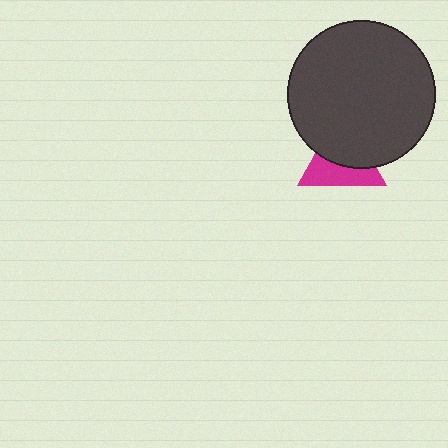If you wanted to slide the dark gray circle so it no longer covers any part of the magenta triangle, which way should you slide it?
Slide it up — that is the most direct way to separate the two shapes.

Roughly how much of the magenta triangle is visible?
About half of it is visible (roughly 46%).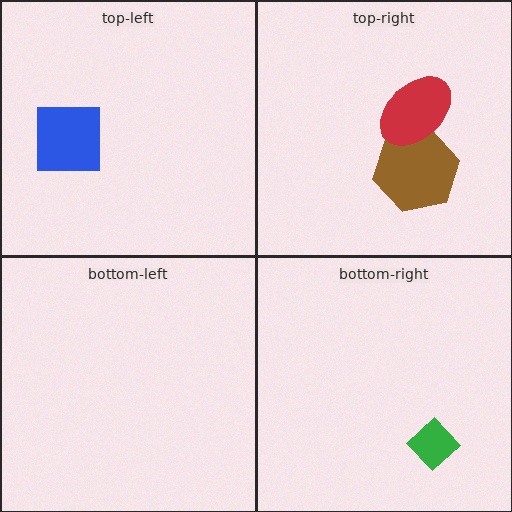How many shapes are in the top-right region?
2.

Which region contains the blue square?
The top-left region.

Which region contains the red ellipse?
The top-right region.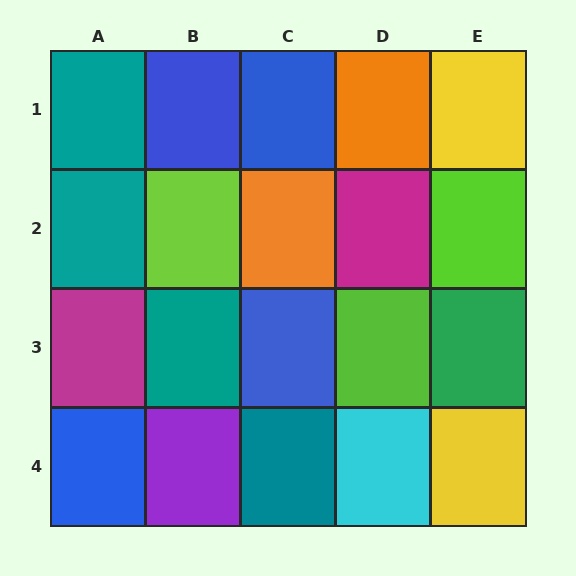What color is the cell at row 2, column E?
Lime.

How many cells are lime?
3 cells are lime.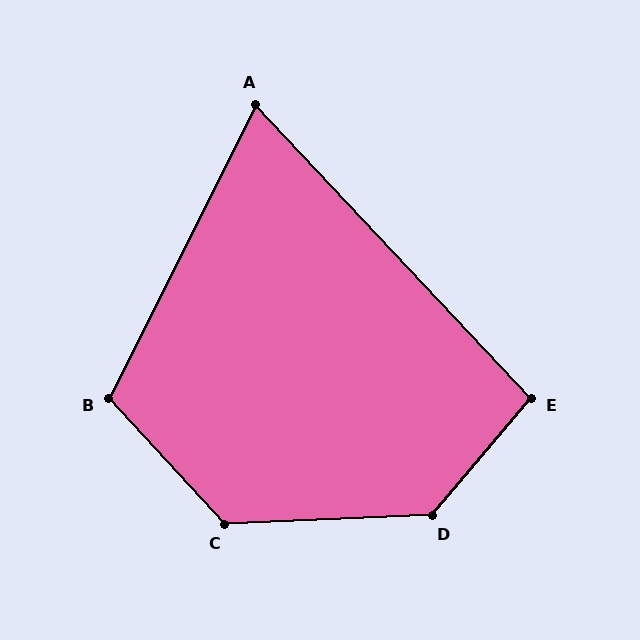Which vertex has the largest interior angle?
D, at approximately 133 degrees.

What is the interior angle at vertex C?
Approximately 130 degrees (obtuse).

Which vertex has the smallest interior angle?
A, at approximately 70 degrees.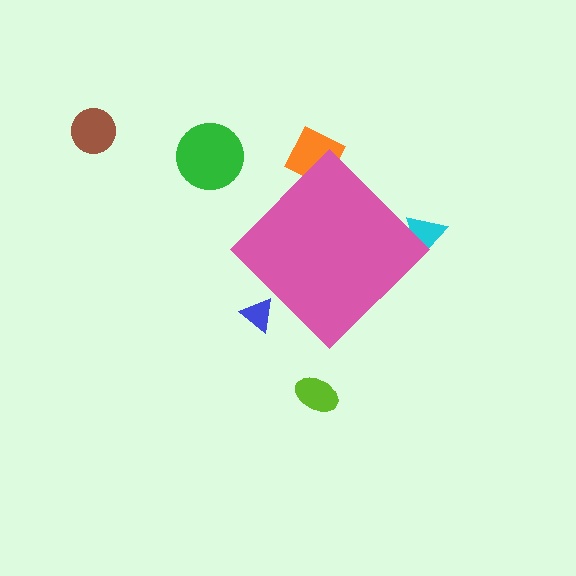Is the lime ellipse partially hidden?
No, the lime ellipse is fully visible.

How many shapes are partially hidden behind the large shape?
3 shapes are partially hidden.